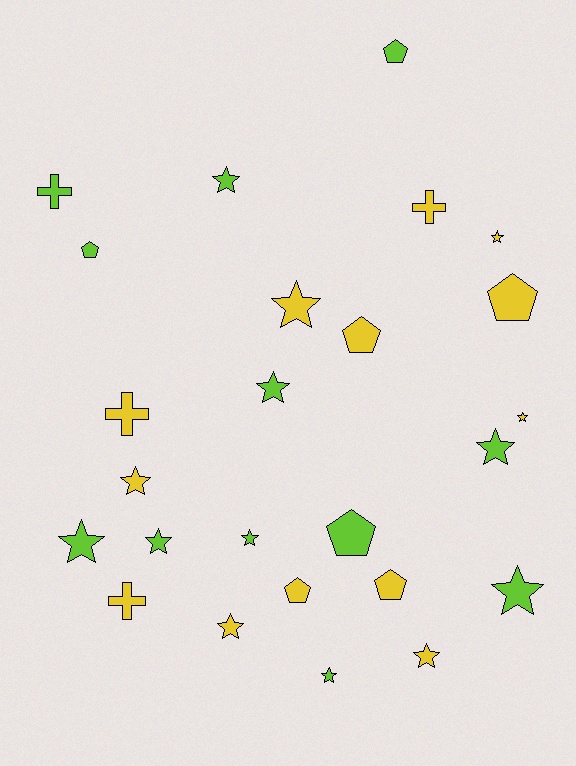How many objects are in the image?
There are 25 objects.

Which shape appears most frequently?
Star, with 14 objects.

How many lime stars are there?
There are 8 lime stars.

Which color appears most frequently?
Yellow, with 13 objects.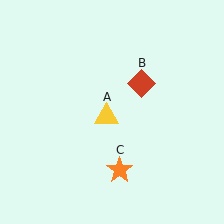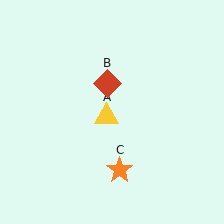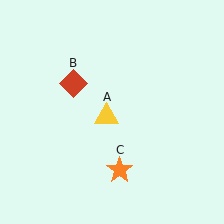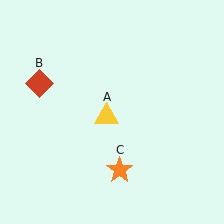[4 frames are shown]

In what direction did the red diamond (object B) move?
The red diamond (object B) moved left.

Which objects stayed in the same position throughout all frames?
Yellow triangle (object A) and orange star (object C) remained stationary.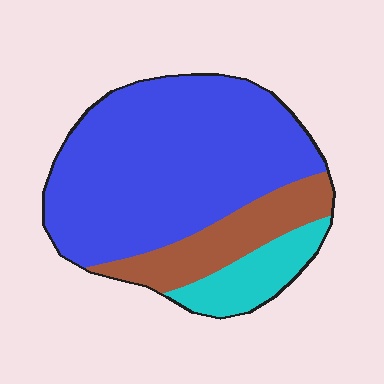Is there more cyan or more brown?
Brown.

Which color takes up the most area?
Blue, at roughly 70%.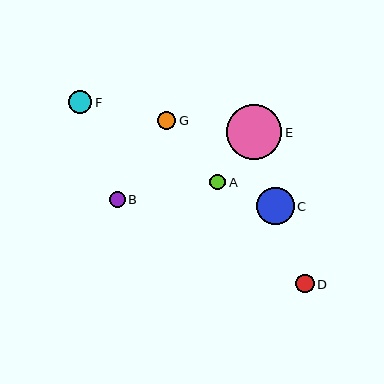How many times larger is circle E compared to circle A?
Circle E is approximately 3.5 times the size of circle A.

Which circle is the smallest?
Circle A is the smallest with a size of approximately 16 pixels.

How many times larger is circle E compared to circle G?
Circle E is approximately 3.1 times the size of circle G.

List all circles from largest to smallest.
From largest to smallest: E, C, F, D, G, B, A.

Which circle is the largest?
Circle E is the largest with a size of approximately 55 pixels.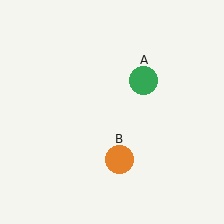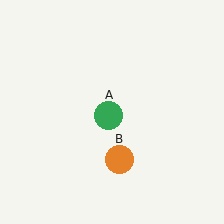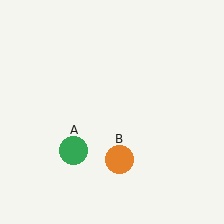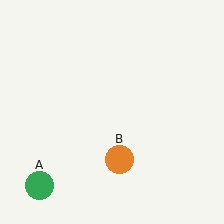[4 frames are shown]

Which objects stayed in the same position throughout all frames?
Orange circle (object B) remained stationary.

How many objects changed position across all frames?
1 object changed position: green circle (object A).